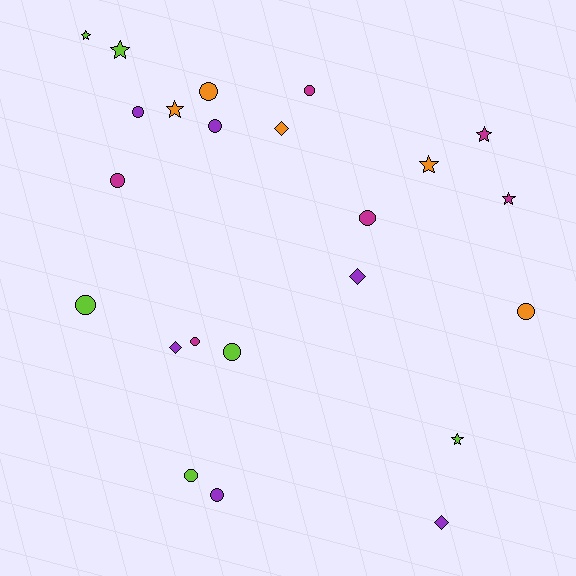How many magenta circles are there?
There are 4 magenta circles.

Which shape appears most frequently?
Circle, with 12 objects.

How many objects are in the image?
There are 23 objects.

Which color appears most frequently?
Lime, with 6 objects.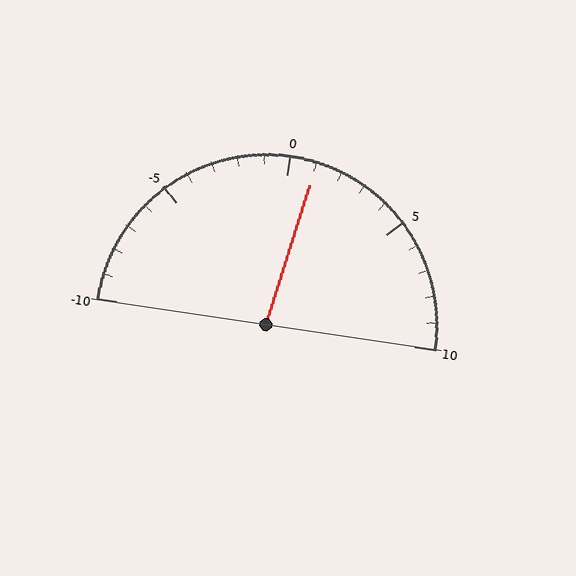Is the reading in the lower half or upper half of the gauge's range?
The reading is in the upper half of the range (-10 to 10).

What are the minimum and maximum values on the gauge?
The gauge ranges from -10 to 10.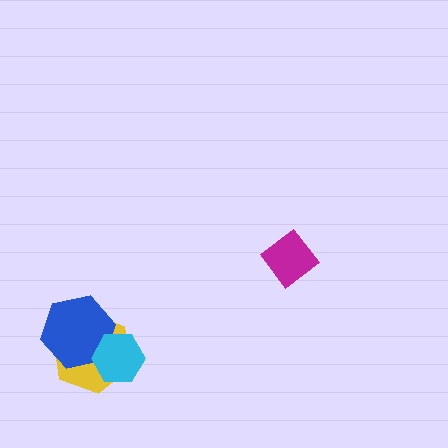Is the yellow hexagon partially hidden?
Yes, it is partially covered by another shape.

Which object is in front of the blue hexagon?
The cyan hexagon is in front of the blue hexagon.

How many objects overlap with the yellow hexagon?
2 objects overlap with the yellow hexagon.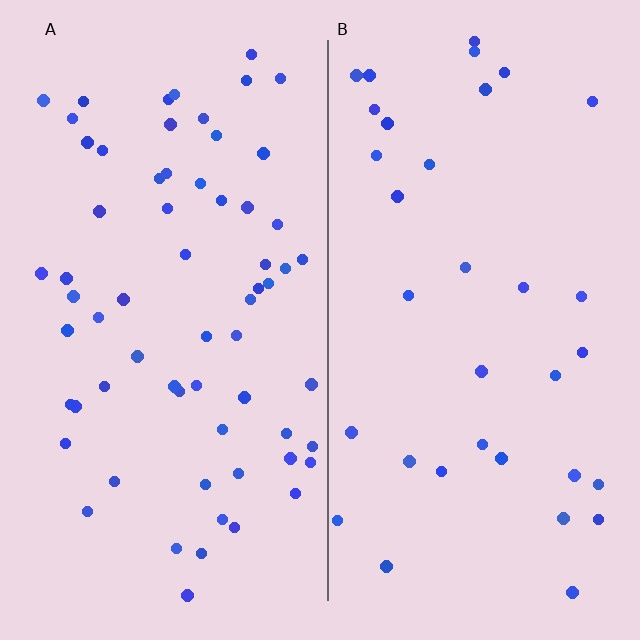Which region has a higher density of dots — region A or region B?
A (the left).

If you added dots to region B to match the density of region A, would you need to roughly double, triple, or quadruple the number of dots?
Approximately double.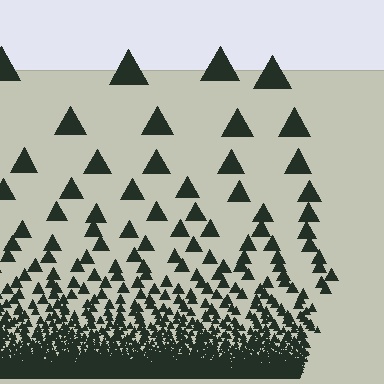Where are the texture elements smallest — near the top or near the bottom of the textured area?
Near the bottom.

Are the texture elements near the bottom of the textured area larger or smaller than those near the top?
Smaller. The gradient is inverted — elements near the bottom are smaller and denser.